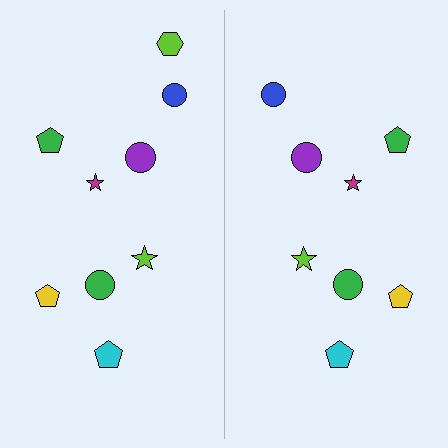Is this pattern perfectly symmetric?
No, the pattern is not perfectly symmetric. A lime hexagon is missing from the right side.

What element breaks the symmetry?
A lime hexagon is missing from the right side.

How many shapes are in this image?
There are 17 shapes in this image.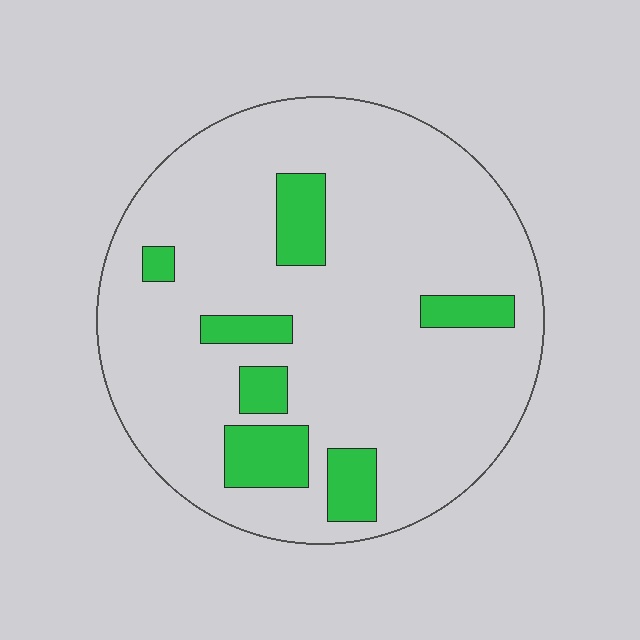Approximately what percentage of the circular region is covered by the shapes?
Approximately 15%.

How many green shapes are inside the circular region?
7.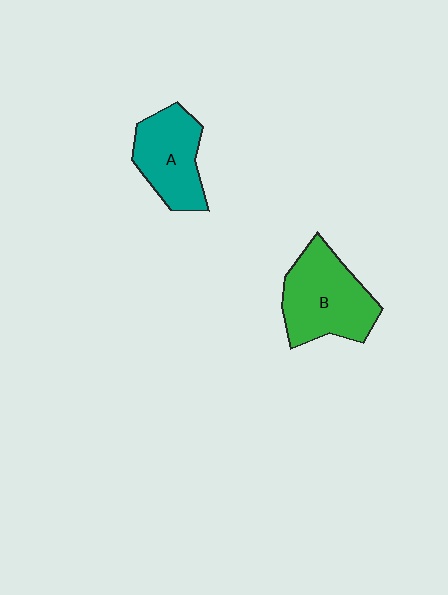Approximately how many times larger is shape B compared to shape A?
Approximately 1.2 times.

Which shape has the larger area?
Shape B (green).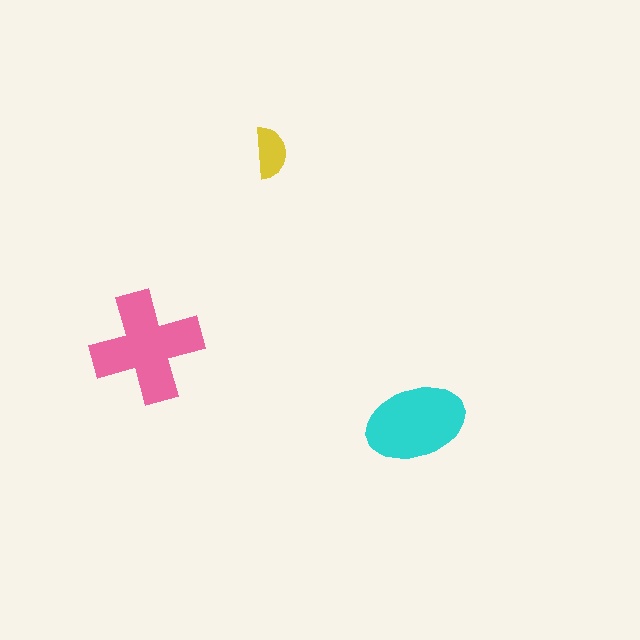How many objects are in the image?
There are 3 objects in the image.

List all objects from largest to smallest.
The pink cross, the cyan ellipse, the yellow semicircle.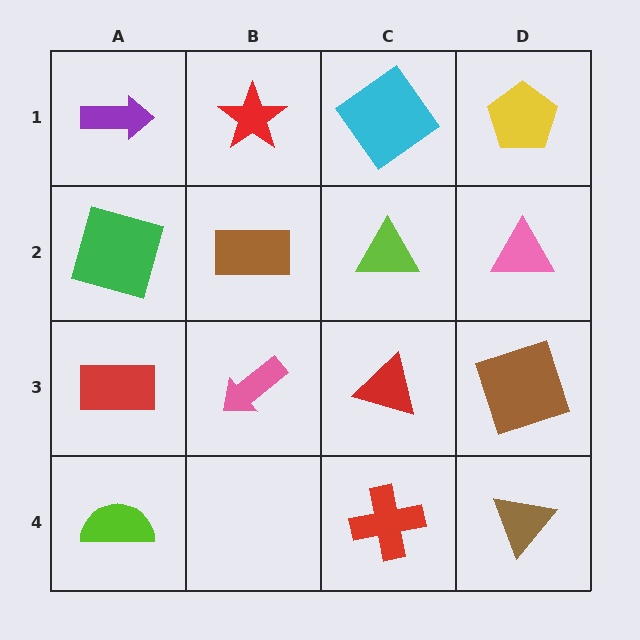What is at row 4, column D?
A brown triangle.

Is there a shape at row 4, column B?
No, that cell is empty.